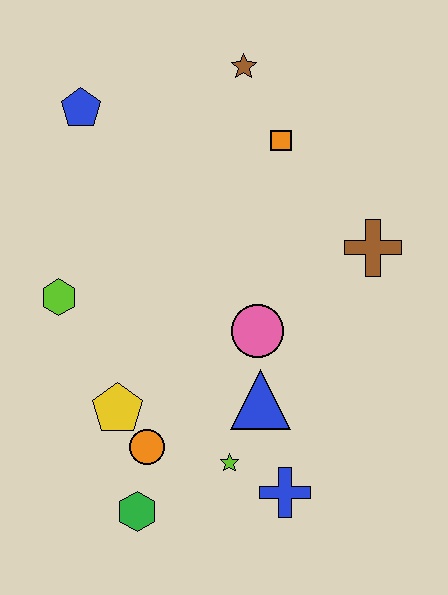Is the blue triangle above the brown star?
No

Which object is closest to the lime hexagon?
The yellow pentagon is closest to the lime hexagon.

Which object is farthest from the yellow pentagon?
The brown star is farthest from the yellow pentagon.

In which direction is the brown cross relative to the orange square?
The brown cross is below the orange square.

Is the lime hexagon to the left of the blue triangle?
Yes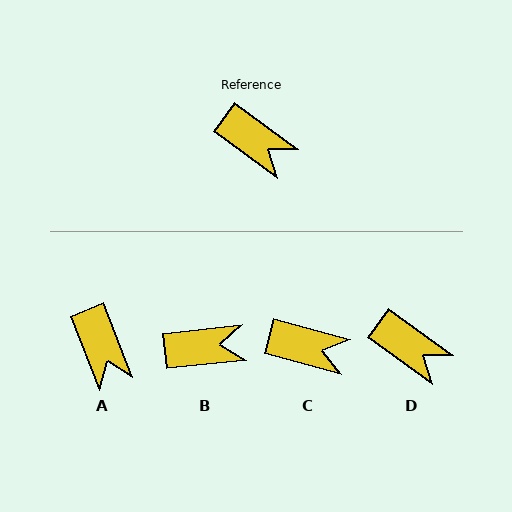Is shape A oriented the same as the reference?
No, it is off by about 33 degrees.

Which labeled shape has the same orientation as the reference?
D.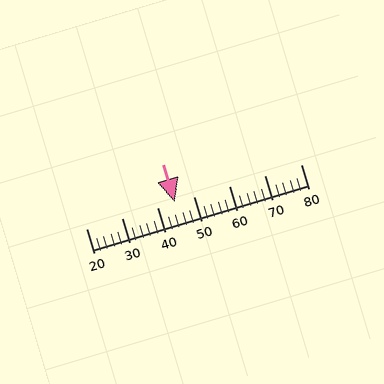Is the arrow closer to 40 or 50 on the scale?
The arrow is closer to 40.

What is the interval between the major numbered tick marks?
The major tick marks are spaced 10 units apart.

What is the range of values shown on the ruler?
The ruler shows values from 20 to 80.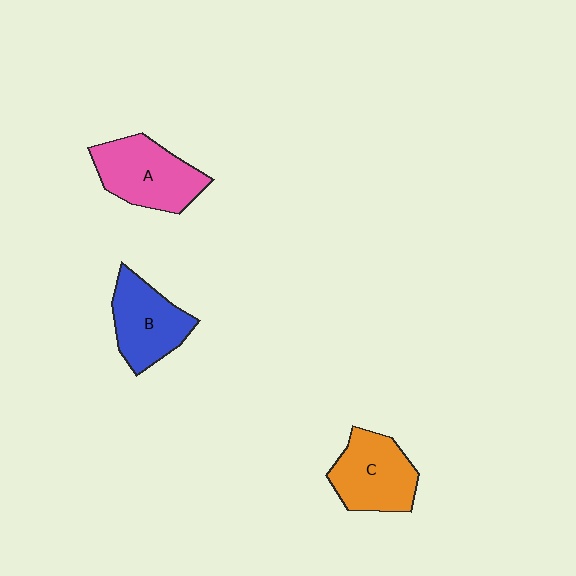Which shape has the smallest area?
Shape B (blue).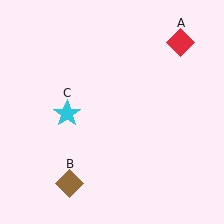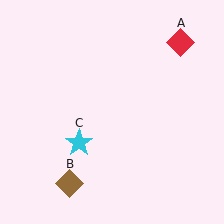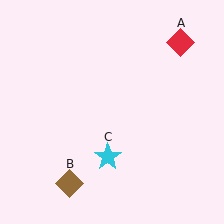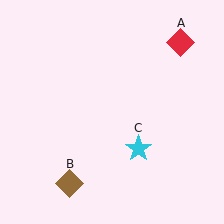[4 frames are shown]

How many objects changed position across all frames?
1 object changed position: cyan star (object C).